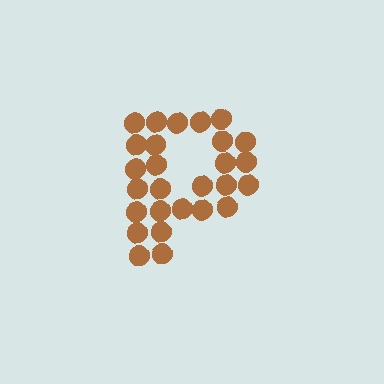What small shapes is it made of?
It is made of small circles.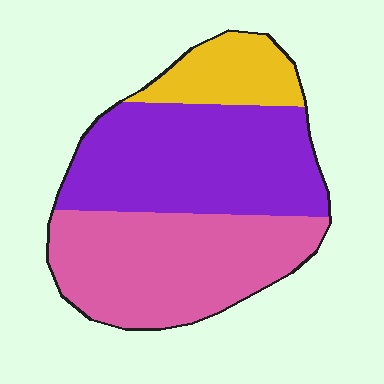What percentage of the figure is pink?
Pink covers 42% of the figure.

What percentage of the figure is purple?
Purple takes up between a quarter and a half of the figure.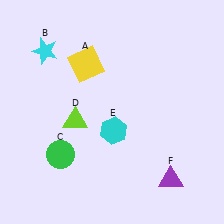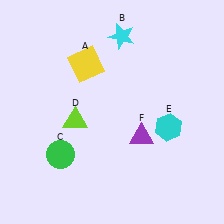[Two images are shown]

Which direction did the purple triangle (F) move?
The purple triangle (F) moved up.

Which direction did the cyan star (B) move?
The cyan star (B) moved right.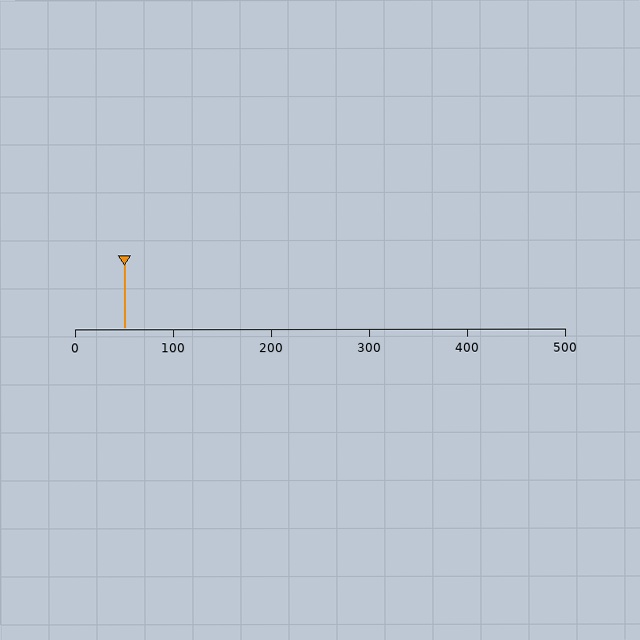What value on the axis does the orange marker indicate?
The marker indicates approximately 50.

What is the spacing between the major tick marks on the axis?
The major ticks are spaced 100 apart.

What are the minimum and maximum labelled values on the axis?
The axis runs from 0 to 500.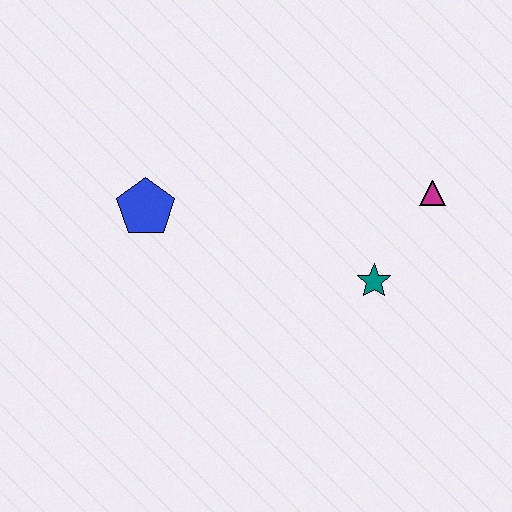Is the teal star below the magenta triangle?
Yes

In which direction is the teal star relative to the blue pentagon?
The teal star is to the right of the blue pentagon.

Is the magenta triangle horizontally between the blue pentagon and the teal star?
No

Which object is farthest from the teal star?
The blue pentagon is farthest from the teal star.